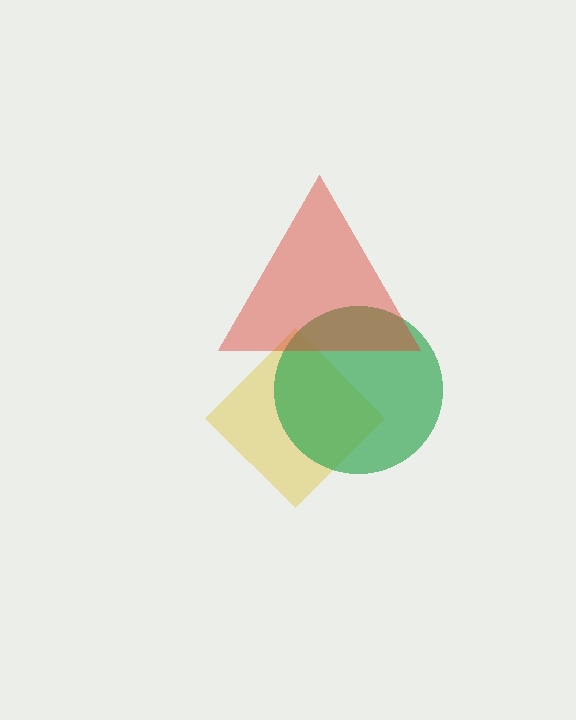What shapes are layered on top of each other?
The layered shapes are: a yellow diamond, a green circle, a red triangle.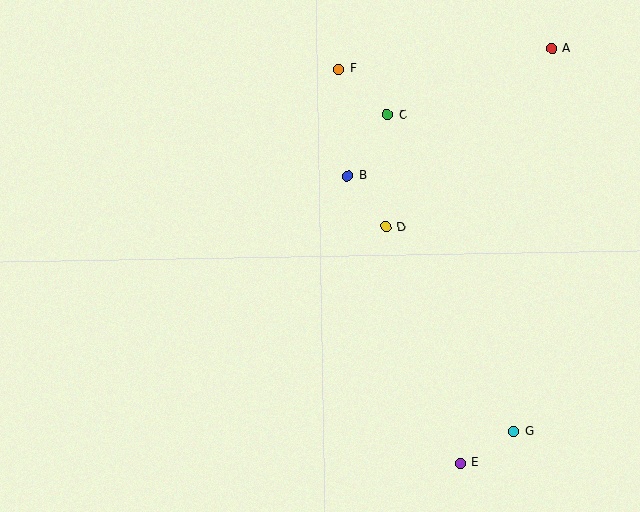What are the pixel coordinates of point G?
Point G is at (514, 431).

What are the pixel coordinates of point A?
Point A is at (552, 48).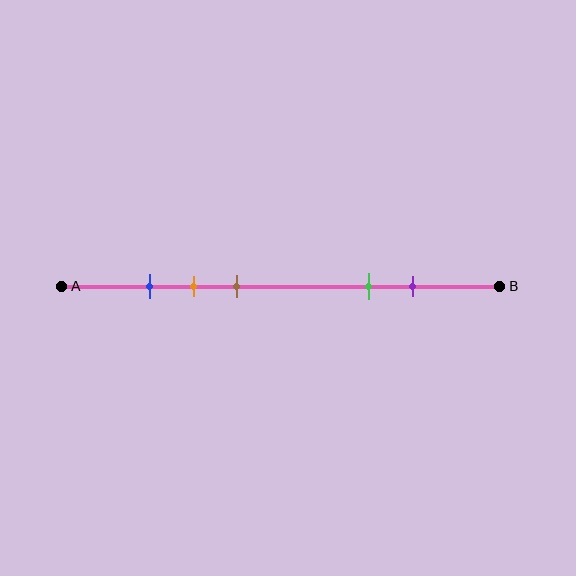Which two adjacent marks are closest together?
The blue and orange marks are the closest adjacent pair.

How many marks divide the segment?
There are 5 marks dividing the segment.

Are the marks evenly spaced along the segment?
No, the marks are not evenly spaced.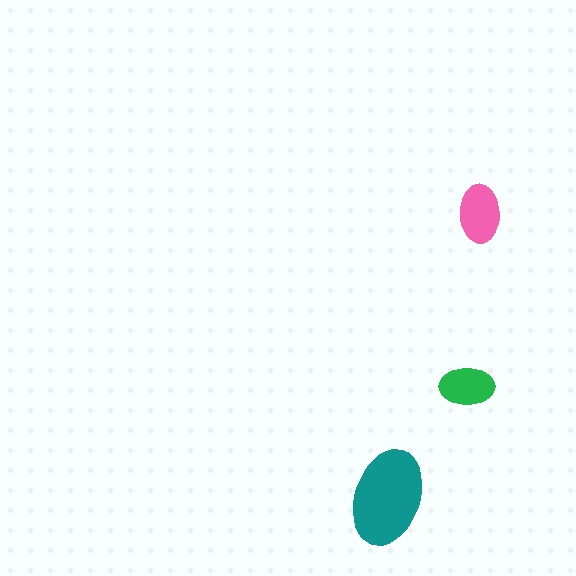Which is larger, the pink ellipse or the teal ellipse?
The teal one.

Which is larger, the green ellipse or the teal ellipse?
The teal one.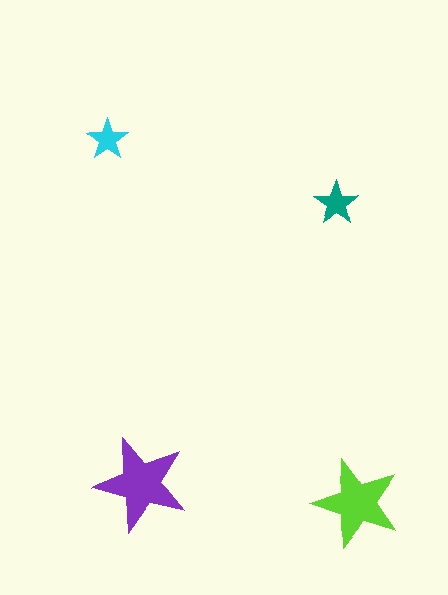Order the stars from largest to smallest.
the purple one, the lime one, the teal one, the cyan one.